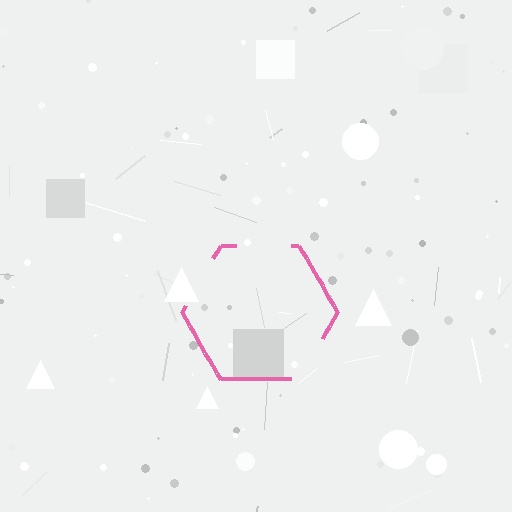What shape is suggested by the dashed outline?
The dashed outline suggests a hexagon.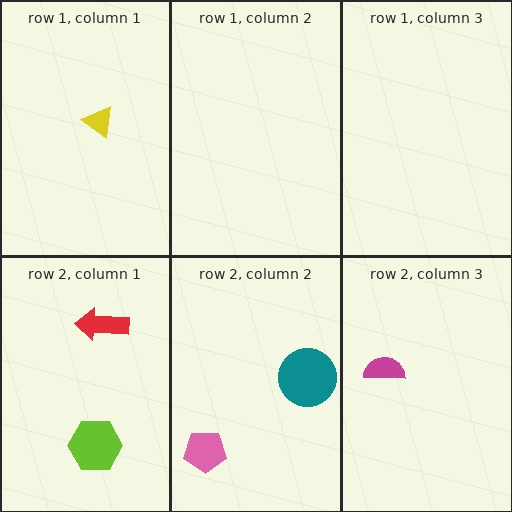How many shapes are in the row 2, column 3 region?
1.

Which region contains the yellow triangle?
The row 1, column 1 region.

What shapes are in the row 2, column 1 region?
The red arrow, the lime hexagon.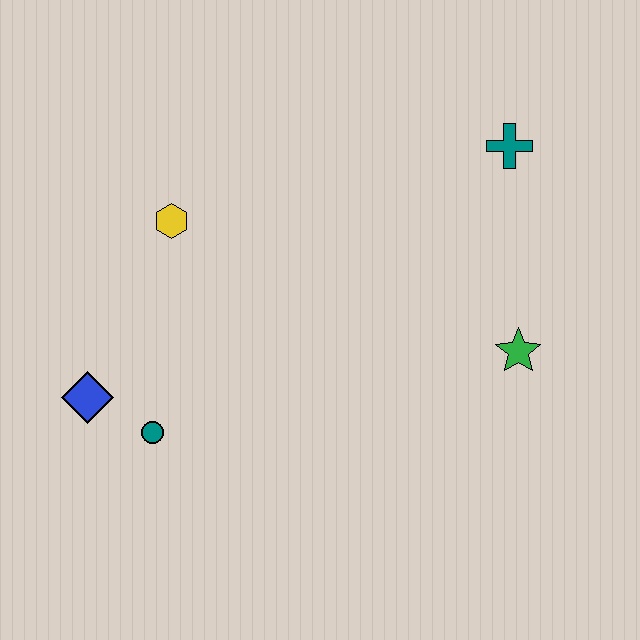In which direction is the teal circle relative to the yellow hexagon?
The teal circle is below the yellow hexagon.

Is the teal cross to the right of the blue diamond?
Yes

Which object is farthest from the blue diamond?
The teal cross is farthest from the blue diamond.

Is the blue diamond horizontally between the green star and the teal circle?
No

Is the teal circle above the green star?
No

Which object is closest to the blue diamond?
The teal circle is closest to the blue diamond.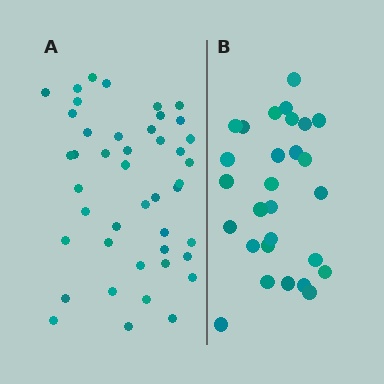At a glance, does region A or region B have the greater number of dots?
Region A (the left region) has more dots.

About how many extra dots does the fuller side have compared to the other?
Region A has approximately 15 more dots than region B.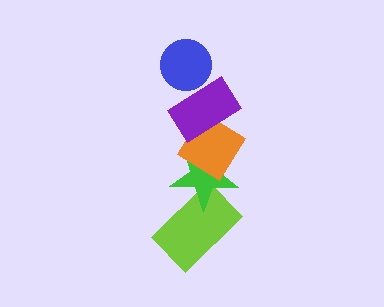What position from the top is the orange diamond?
The orange diamond is 3rd from the top.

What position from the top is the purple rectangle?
The purple rectangle is 2nd from the top.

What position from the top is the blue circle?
The blue circle is 1st from the top.